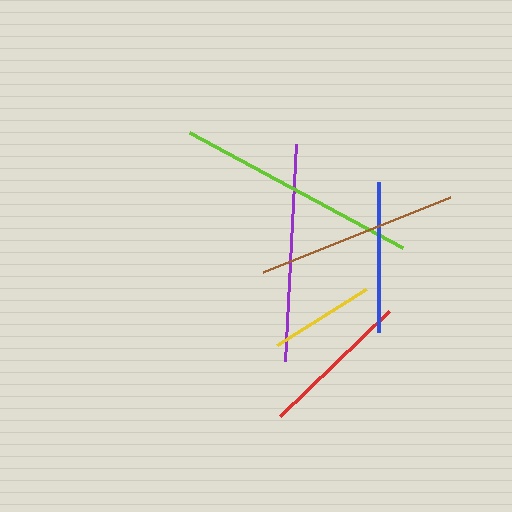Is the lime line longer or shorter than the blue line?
The lime line is longer than the blue line.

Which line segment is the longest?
The lime line is the longest at approximately 243 pixels.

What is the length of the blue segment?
The blue segment is approximately 149 pixels long.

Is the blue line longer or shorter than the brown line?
The brown line is longer than the blue line.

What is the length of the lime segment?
The lime segment is approximately 243 pixels long.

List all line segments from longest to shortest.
From longest to shortest: lime, purple, brown, red, blue, yellow.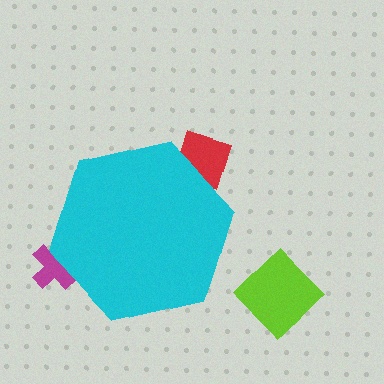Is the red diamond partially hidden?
Yes, the red diamond is partially hidden behind the cyan hexagon.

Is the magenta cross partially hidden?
Yes, the magenta cross is partially hidden behind the cyan hexagon.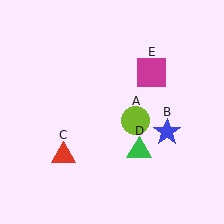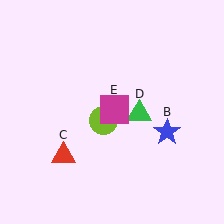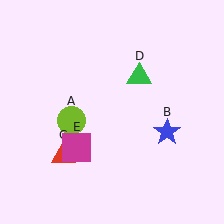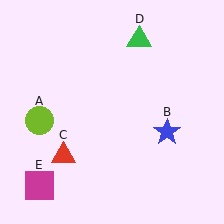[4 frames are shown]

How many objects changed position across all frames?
3 objects changed position: lime circle (object A), green triangle (object D), magenta square (object E).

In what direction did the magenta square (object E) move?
The magenta square (object E) moved down and to the left.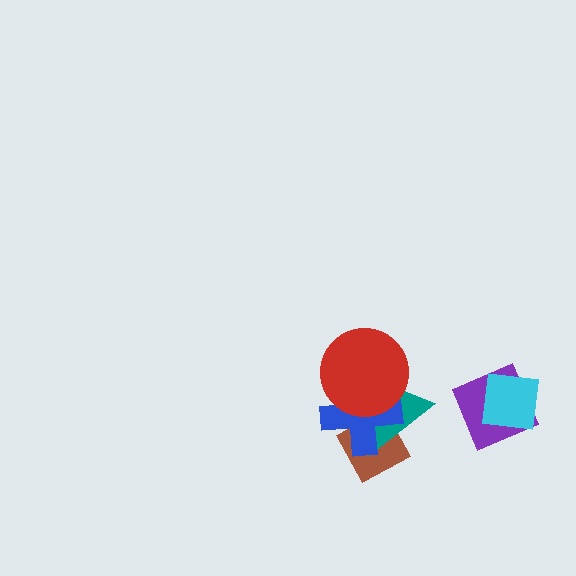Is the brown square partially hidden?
Yes, it is partially covered by another shape.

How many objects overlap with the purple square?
1 object overlaps with the purple square.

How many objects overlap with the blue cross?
3 objects overlap with the blue cross.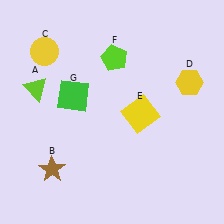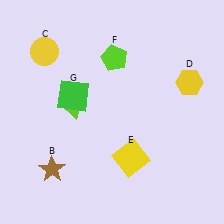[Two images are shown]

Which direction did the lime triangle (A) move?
The lime triangle (A) moved right.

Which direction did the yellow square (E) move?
The yellow square (E) moved down.